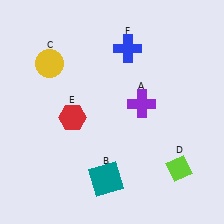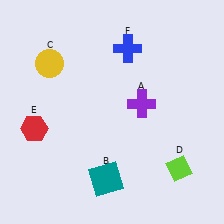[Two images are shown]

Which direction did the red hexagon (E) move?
The red hexagon (E) moved left.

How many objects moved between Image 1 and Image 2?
1 object moved between the two images.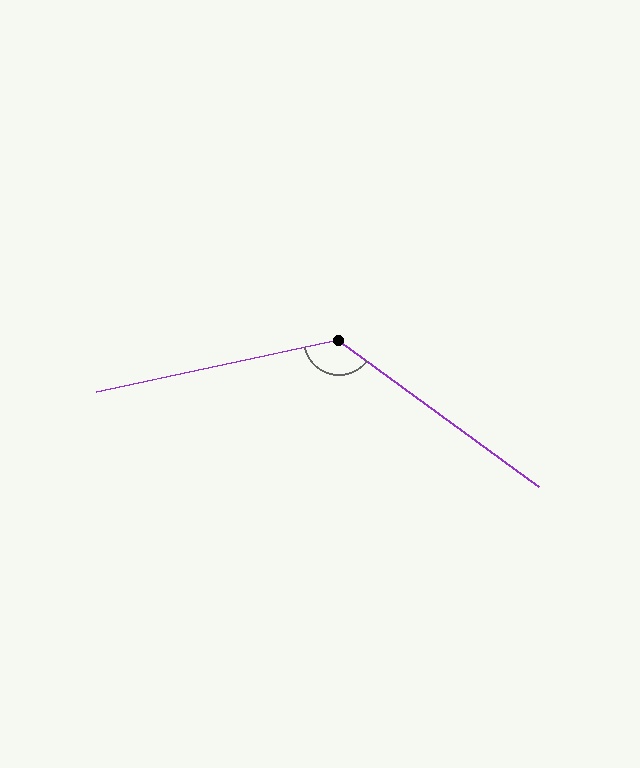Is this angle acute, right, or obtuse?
It is obtuse.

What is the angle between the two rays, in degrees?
Approximately 131 degrees.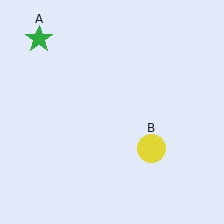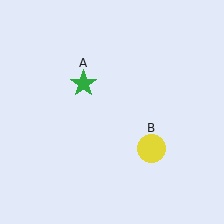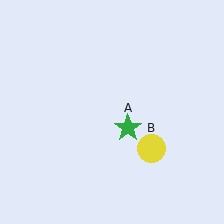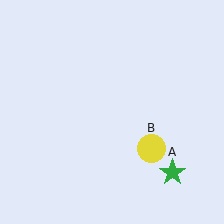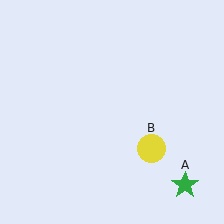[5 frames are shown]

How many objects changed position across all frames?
1 object changed position: green star (object A).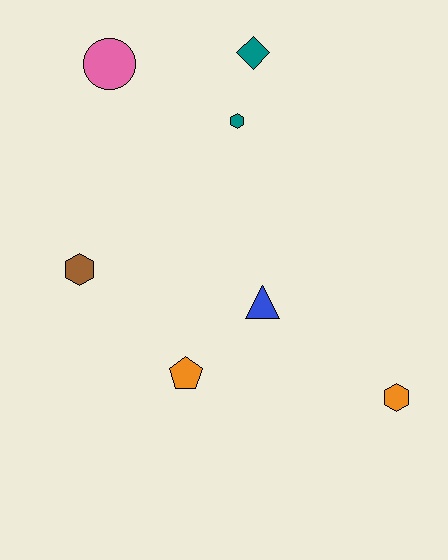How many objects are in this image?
There are 7 objects.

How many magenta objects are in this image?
There are no magenta objects.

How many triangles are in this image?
There is 1 triangle.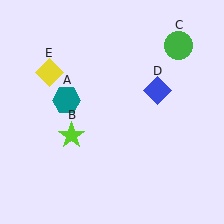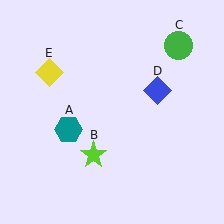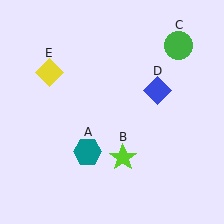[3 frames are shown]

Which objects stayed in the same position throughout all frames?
Green circle (object C) and blue diamond (object D) and yellow diamond (object E) remained stationary.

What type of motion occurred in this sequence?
The teal hexagon (object A), lime star (object B) rotated counterclockwise around the center of the scene.